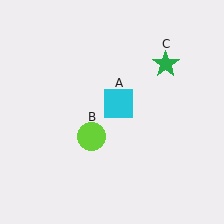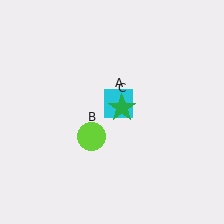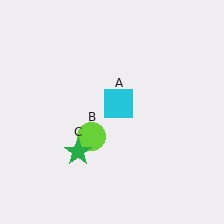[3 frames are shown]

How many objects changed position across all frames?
1 object changed position: green star (object C).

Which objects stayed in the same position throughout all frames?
Cyan square (object A) and lime circle (object B) remained stationary.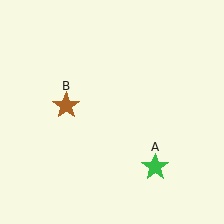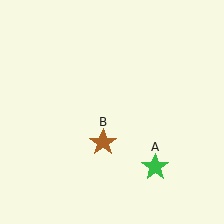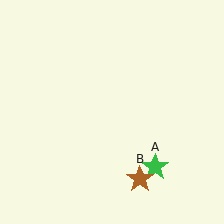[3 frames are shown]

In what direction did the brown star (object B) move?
The brown star (object B) moved down and to the right.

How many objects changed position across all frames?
1 object changed position: brown star (object B).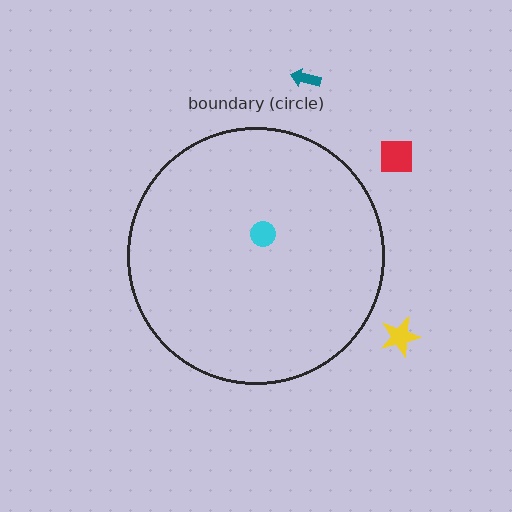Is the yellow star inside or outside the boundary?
Outside.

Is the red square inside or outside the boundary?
Outside.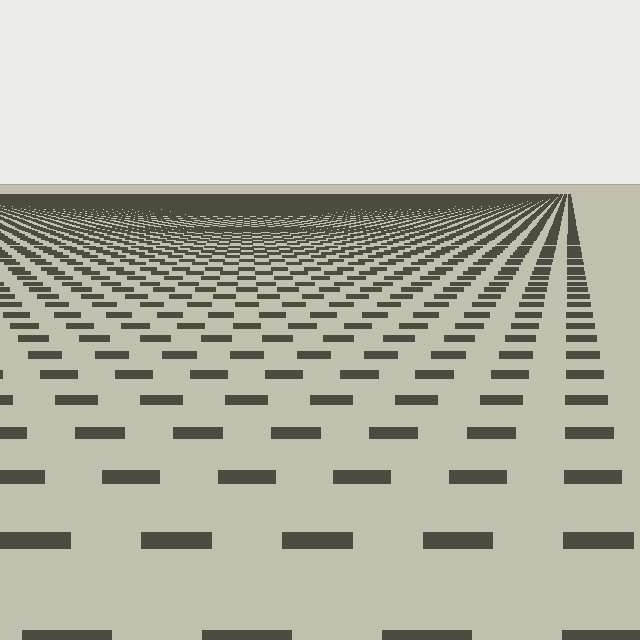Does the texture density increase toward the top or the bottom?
Density increases toward the top.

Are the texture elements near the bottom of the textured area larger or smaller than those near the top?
Larger. Near the bottom, elements are closer to the viewer and appear at a bigger on-screen size.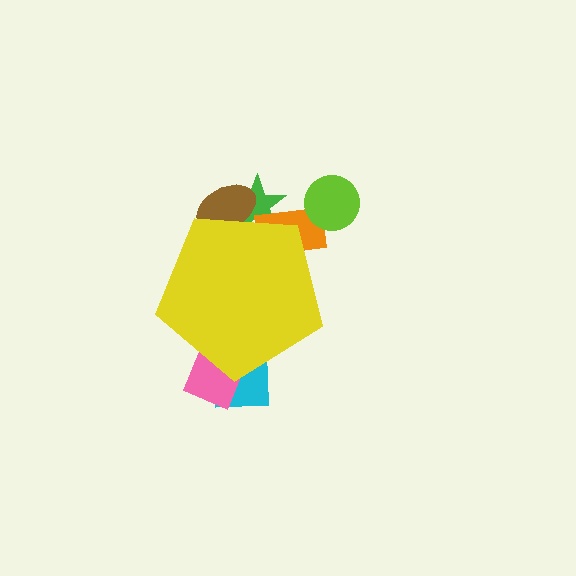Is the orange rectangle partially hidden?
Yes, the orange rectangle is partially hidden behind the yellow pentagon.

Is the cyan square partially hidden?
Yes, the cyan square is partially hidden behind the yellow pentagon.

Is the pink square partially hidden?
Yes, the pink square is partially hidden behind the yellow pentagon.